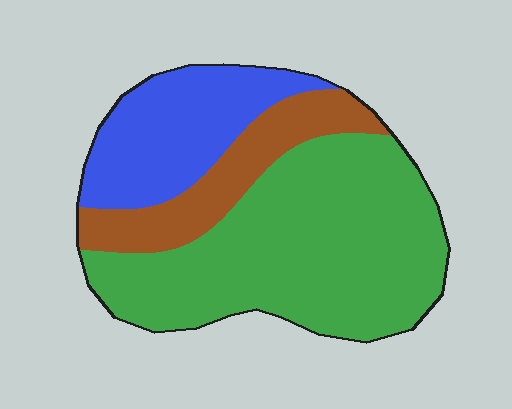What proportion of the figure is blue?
Blue covers 24% of the figure.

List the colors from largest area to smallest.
From largest to smallest: green, blue, brown.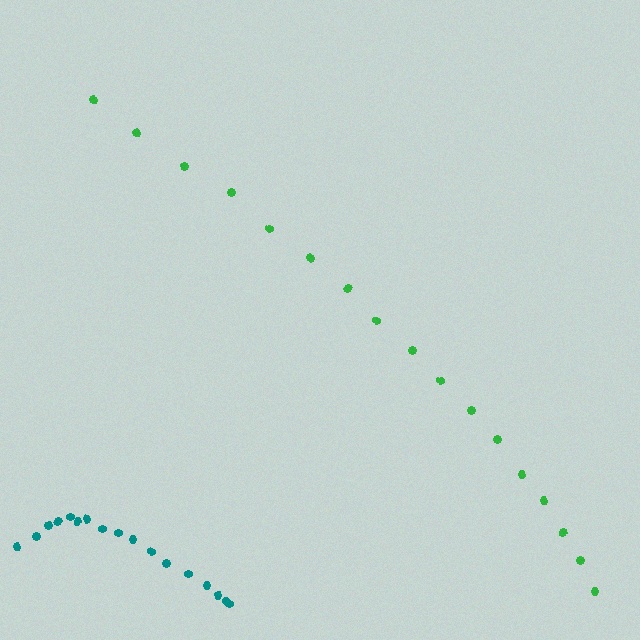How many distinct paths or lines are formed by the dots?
There are 2 distinct paths.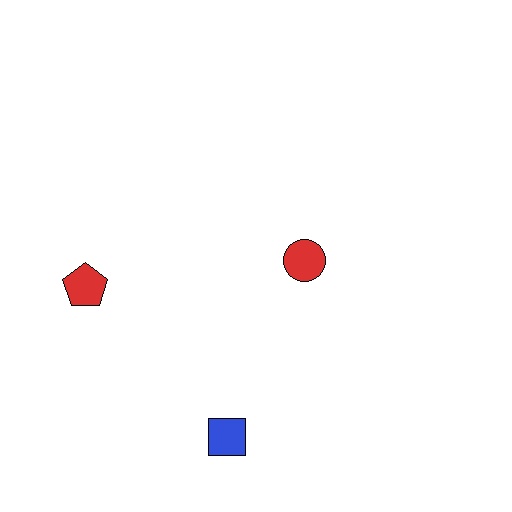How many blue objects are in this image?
There is 1 blue object.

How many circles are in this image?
There is 1 circle.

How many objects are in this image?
There are 3 objects.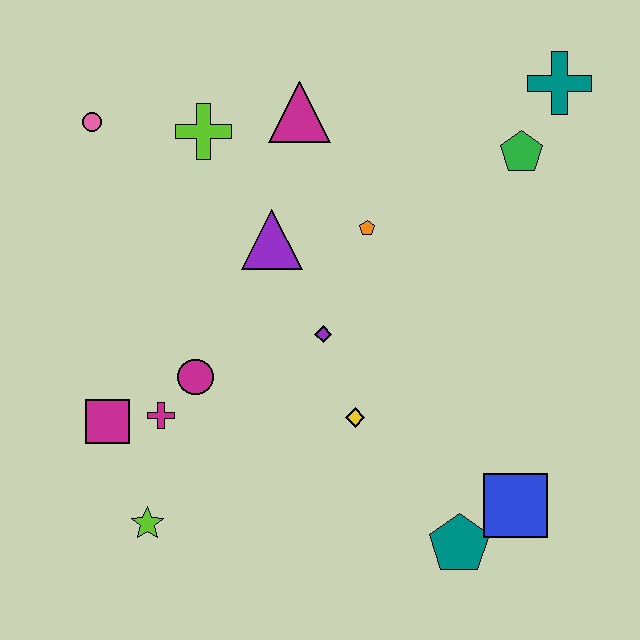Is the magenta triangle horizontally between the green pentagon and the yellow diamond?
No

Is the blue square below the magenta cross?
Yes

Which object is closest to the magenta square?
The magenta cross is closest to the magenta square.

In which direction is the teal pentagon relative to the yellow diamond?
The teal pentagon is below the yellow diamond.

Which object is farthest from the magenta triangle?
The teal pentagon is farthest from the magenta triangle.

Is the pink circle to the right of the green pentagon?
No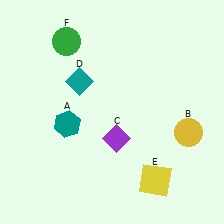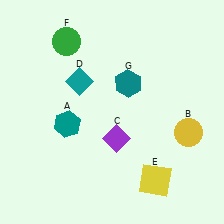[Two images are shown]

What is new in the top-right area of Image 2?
A teal hexagon (G) was added in the top-right area of Image 2.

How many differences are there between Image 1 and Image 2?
There is 1 difference between the two images.